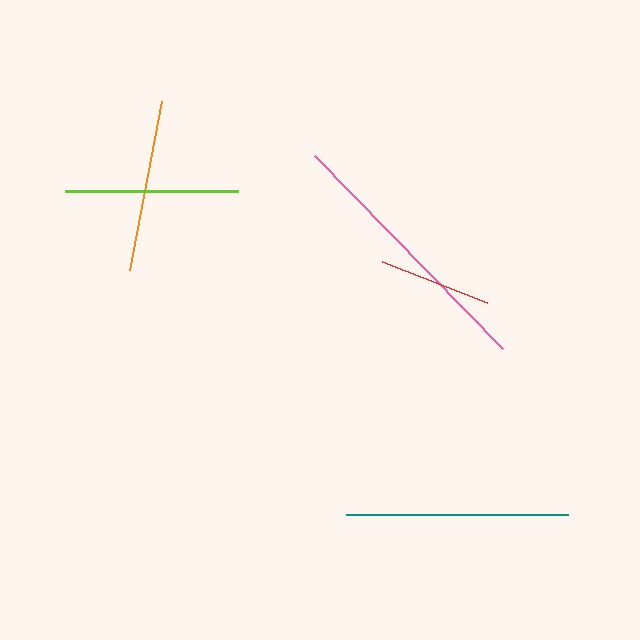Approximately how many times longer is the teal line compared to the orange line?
The teal line is approximately 1.3 times the length of the orange line.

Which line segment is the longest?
The pink line is the longest at approximately 270 pixels.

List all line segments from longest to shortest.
From longest to shortest: pink, teal, lime, orange, red.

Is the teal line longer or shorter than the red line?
The teal line is longer than the red line.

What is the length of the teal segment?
The teal segment is approximately 222 pixels long.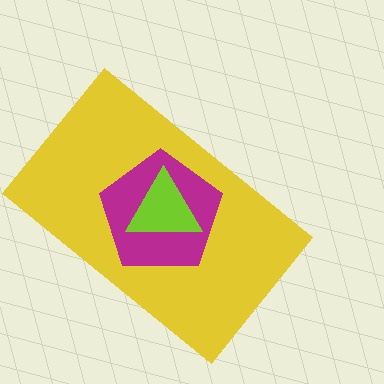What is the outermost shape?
The yellow rectangle.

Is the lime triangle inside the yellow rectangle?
Yes.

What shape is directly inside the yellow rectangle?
The magenta pentagon.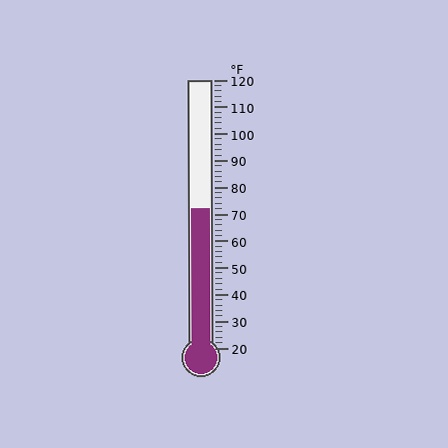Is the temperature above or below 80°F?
The temperature is below 80°F.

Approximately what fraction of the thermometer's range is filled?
The thermometer is filled to approximately 50% of its range.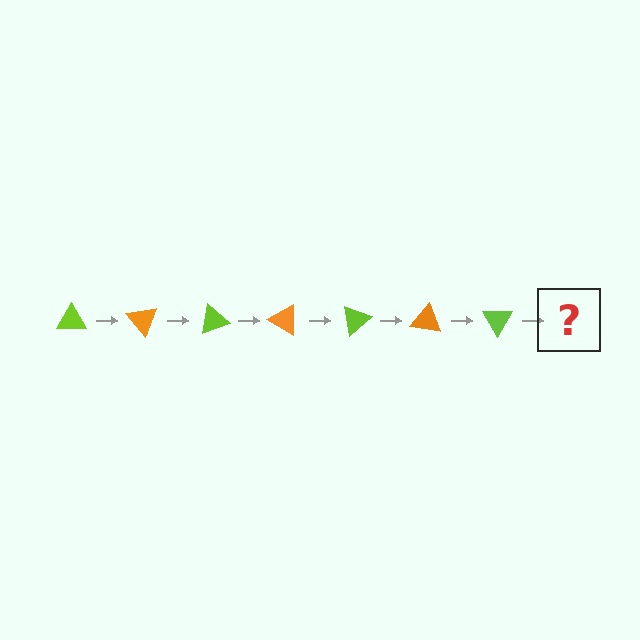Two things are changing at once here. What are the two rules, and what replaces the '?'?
The two rules are that it rotates 50 degrees each step and the color cycles through lime and orange. The '?' should be an orange triangle, rotated 350 degrees from the start.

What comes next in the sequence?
The next element should be an orange triangle, rotated 350 degrees from the start.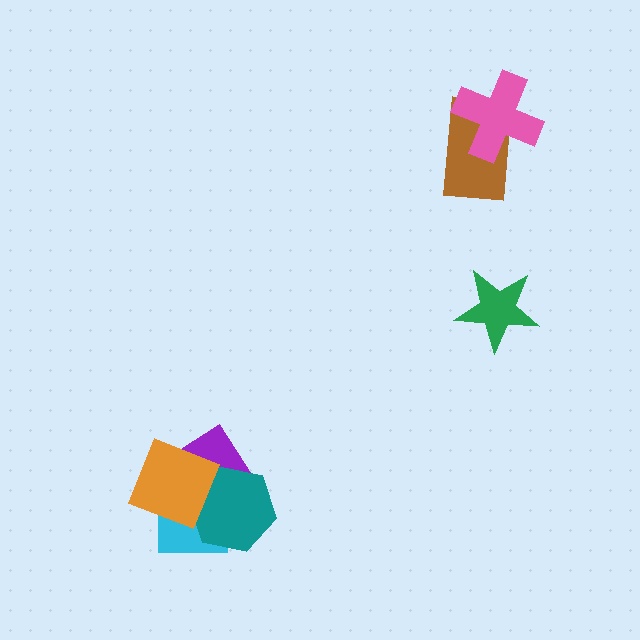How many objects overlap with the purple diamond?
3 objects overlap with the purple diamond.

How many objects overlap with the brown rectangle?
1 object overlaps with the brown rectangle.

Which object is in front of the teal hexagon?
The orange square is in front of the teal hexagon.